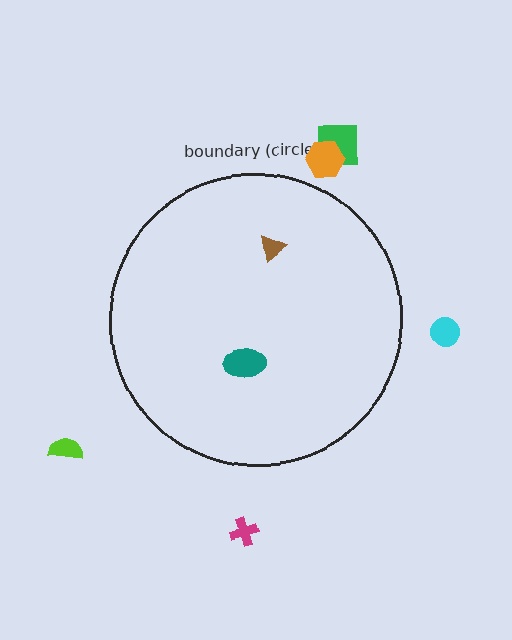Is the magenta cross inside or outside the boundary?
Outside.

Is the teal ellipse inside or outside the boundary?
Inside.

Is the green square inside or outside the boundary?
Outside.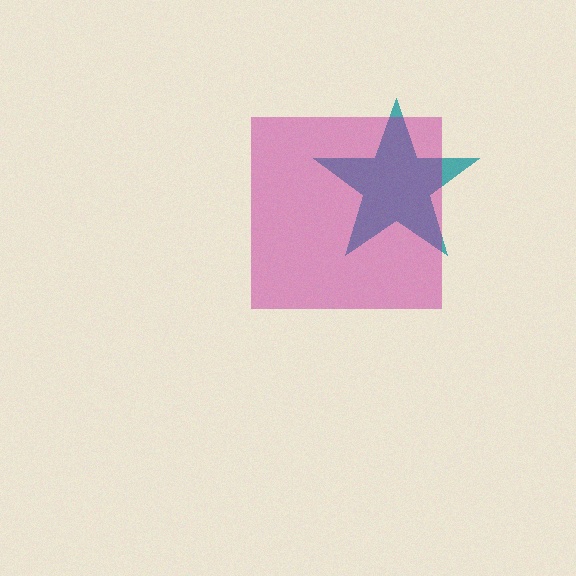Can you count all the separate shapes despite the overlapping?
Yes, there are 2 separate shapes.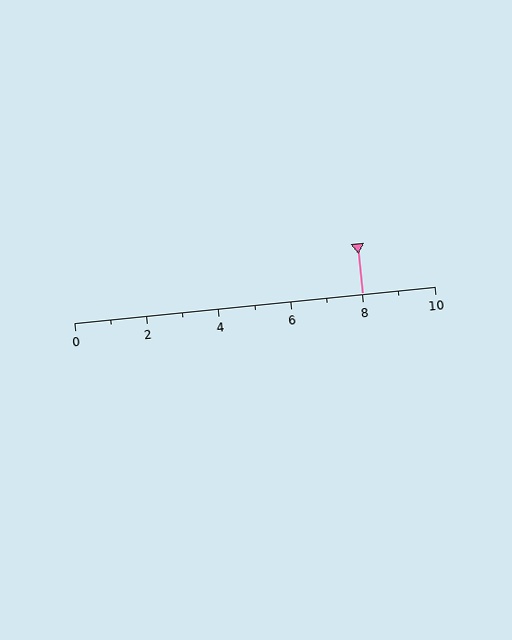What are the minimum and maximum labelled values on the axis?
The axis runs from 0 to 10.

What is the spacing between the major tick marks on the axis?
The major ticks are spaced 2 apart.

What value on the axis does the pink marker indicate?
The marker indicates approximately 8.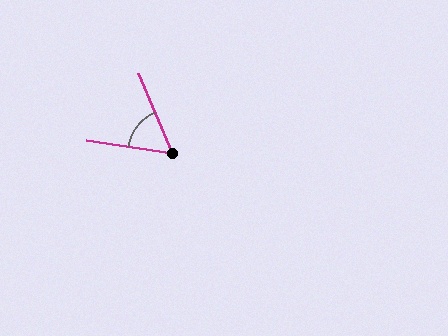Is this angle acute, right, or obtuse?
It is acute.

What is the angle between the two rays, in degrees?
Approximately 58 degrees.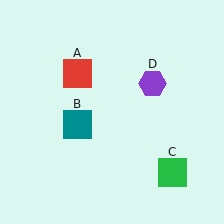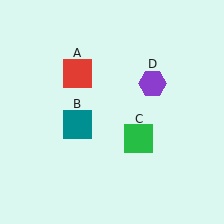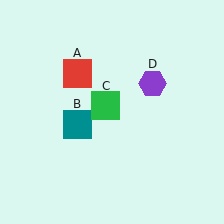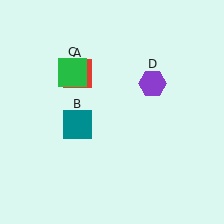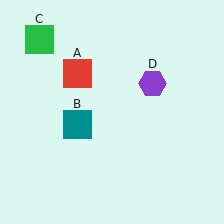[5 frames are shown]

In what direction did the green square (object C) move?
The green square (object C) moved up and to the left.